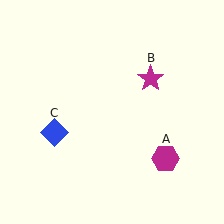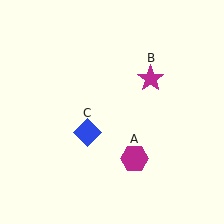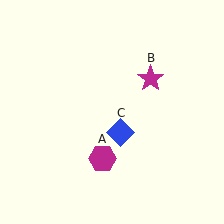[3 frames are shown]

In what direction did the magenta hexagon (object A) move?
The magenta hexagon (object A) moved left.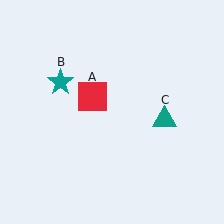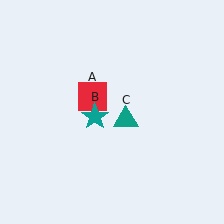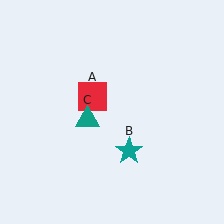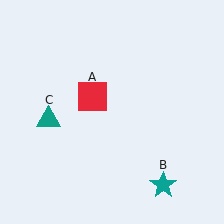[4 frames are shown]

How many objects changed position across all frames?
2 objects changed position: teal star (object B), teal triangle (object C).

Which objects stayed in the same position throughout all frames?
Red square (object A) remained stationary.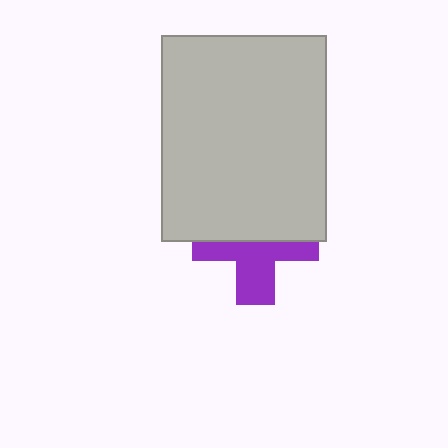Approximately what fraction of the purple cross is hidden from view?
Roughly 50% of the purple cross is hidden behind the light gray rectangle.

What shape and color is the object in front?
The object in front is a light gray rectangle.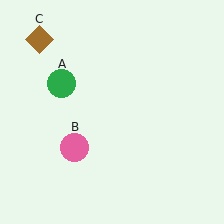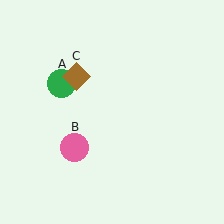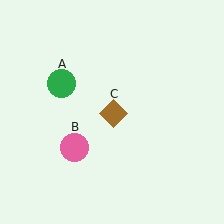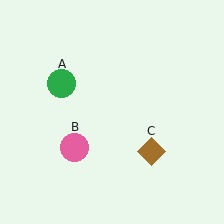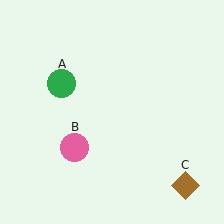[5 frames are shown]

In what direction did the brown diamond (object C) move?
The brown diamond (object C) moved down and to the right.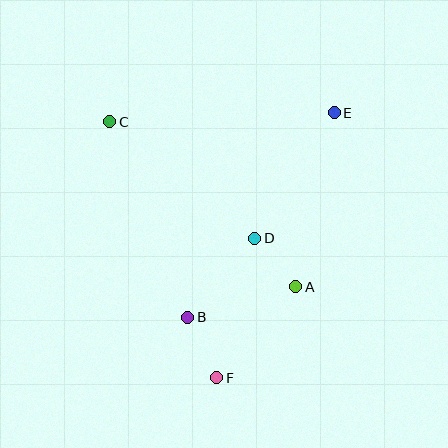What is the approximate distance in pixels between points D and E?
The distance between D and E is approximately 149 pixels.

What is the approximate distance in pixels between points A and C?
The distance between A and C is approximately 249 pixels.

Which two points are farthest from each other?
Points E and F are farthest from each other.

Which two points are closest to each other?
Points A and D are closest to each other.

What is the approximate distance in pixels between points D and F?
The distance between D and F is approximately 145 pixels.